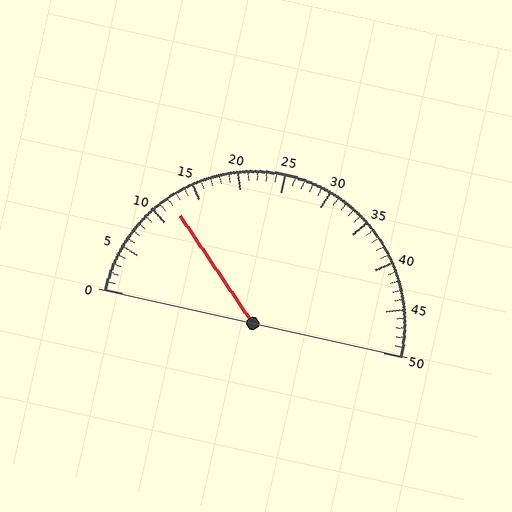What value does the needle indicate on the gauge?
The needle indicates approximately 12.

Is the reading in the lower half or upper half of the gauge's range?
The reading is in the lower half of the range (0 to 50).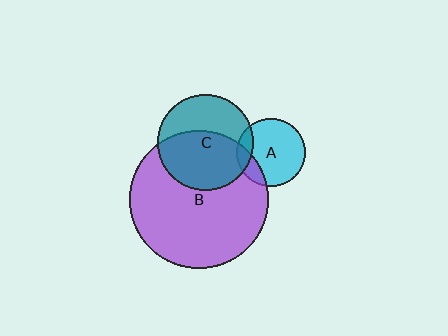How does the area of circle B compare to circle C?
Approximately 2.1 times.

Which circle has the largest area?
Circle B (purple).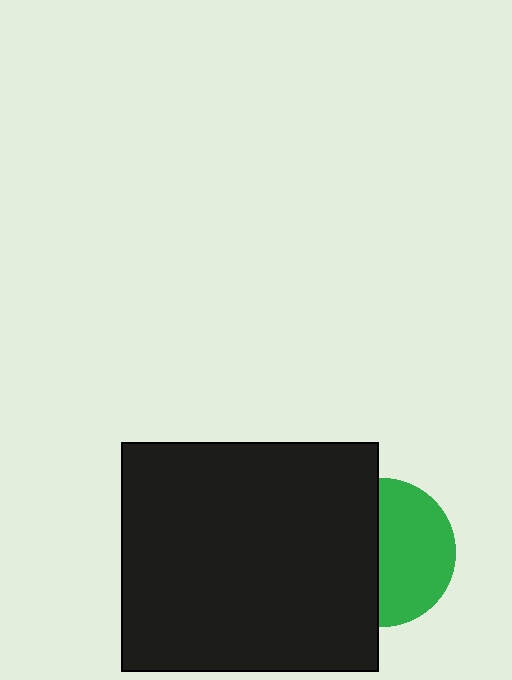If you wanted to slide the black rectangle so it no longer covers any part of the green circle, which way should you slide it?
Slide it left — that is the most direct way to separate the two shapes.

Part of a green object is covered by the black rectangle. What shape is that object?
It is a circle.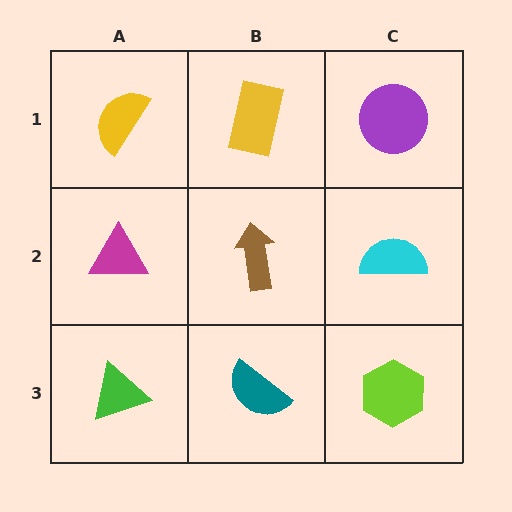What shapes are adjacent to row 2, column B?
A yellow rectangle (row 1, column B), a teal semicircle (row 3, column B), a magenta triangle (row 2, column A), a cyan semicircle (row 2, column C).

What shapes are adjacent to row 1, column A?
A magenta triangle (row 2, column A), a yellow rectangle (row 1, column B).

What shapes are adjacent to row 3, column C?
A cyan semicircle (row 2, column C), a teal semicircle (row 3, column B).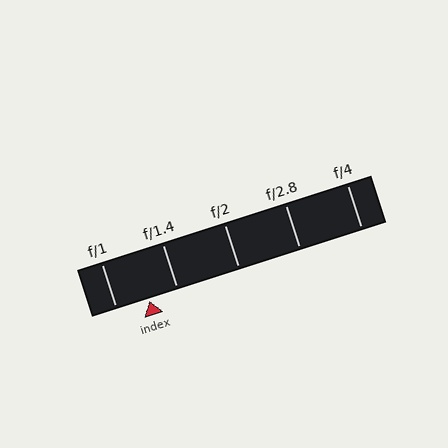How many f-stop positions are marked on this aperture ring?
There are 5 f-stop positions marked.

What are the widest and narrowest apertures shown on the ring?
The widest aperture shown is f/1 and the narrowest is f/4.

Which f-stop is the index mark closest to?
The index mark is closest to f/1.4.